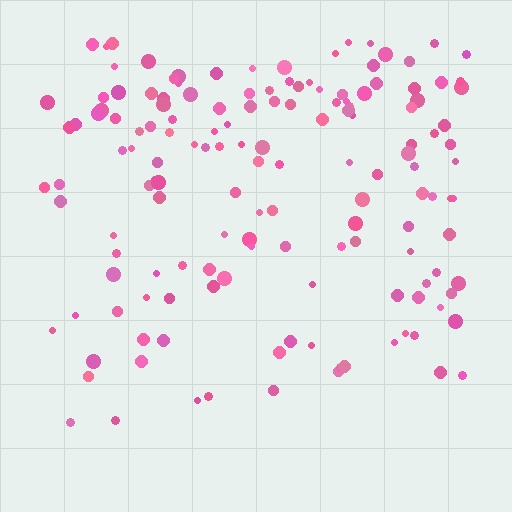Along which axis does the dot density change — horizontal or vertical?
Vertical.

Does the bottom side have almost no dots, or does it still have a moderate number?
Still a moderate number, just noticeably fewer than the top.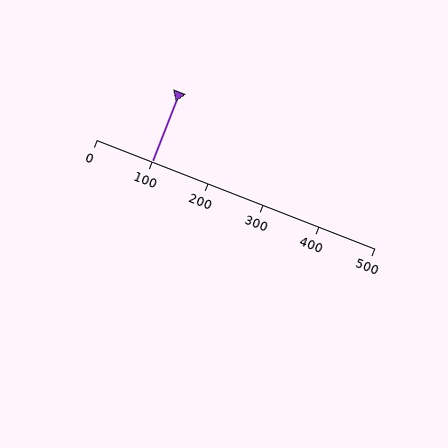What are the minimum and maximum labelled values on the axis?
The axis runs from 0 to 500.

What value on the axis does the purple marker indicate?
The marker indicates approximately 100.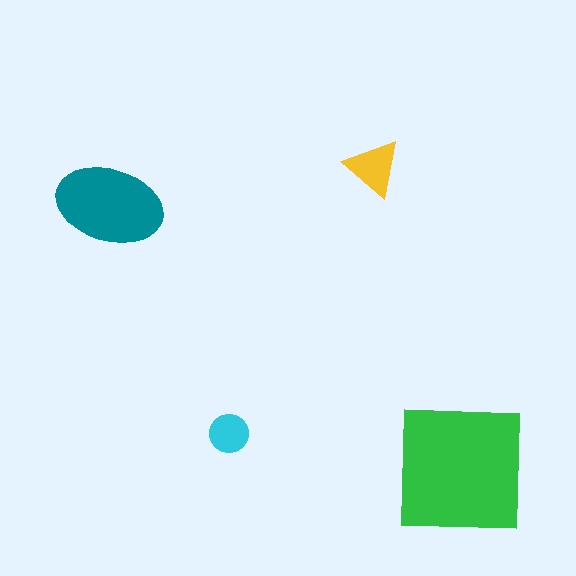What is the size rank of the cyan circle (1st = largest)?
4th.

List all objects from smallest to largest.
The cyan circle, the yellow triangle, the teal ellipse, the green square.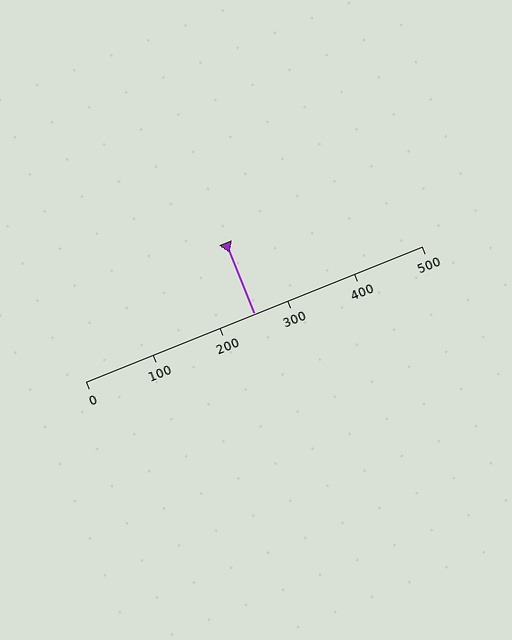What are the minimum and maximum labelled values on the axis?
The axis runs from 0 to 500.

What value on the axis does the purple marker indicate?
The marker indicates approximately 250.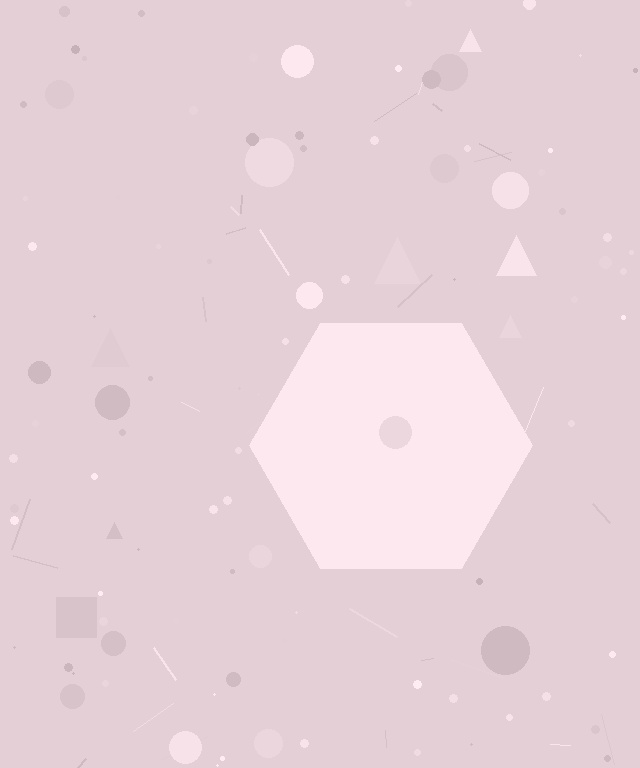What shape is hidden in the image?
A hexagon is hidden in the image.